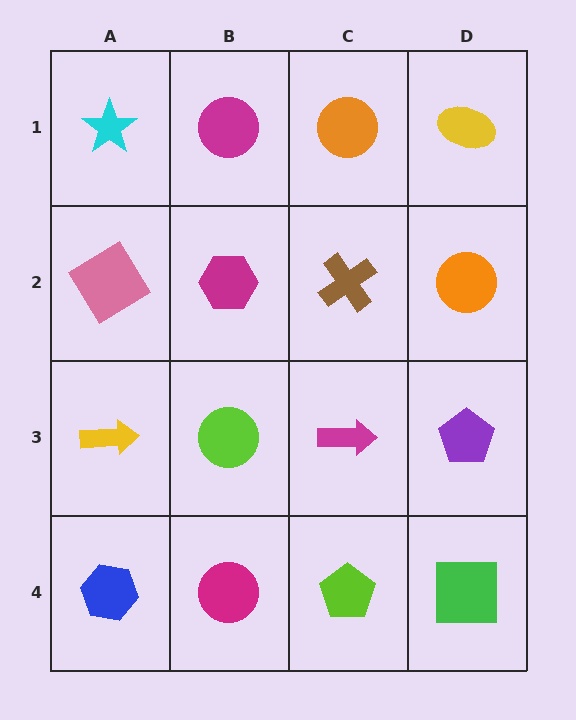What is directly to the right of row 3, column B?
A magenta arrow.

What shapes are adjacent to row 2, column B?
A magenta circle (row 1, column B), a lime circle (row 3, column B), a pink diamond (row 2, column A), a brown cross (row 2, column C).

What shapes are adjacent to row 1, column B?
A magenta hexagon (row 2, column B), a cyan star (row 1, column A), an orange circle (row 1, column C).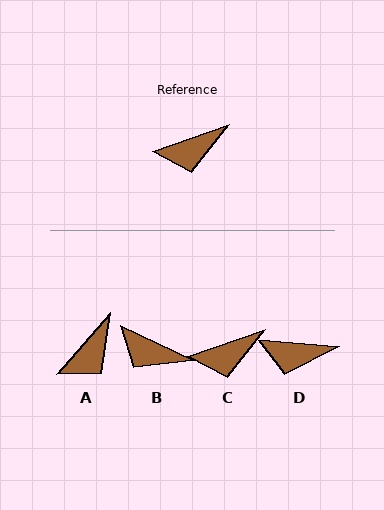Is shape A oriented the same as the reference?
No, it is off by about 30 degrees.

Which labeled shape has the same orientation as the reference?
C.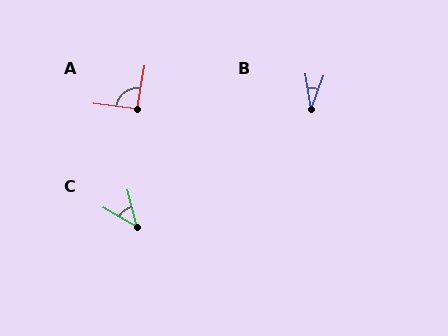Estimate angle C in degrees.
Approximately 46 degrees.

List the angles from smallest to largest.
B (29°), C (46°), A (93°).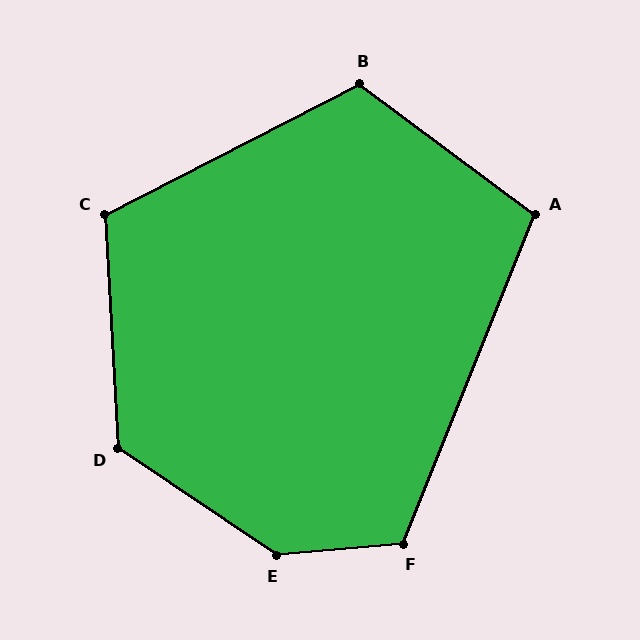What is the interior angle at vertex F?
Approximately 117 degrees (obtuse).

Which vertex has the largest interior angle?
E, at approximately 141 degrees.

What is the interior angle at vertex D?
Approximately 127 degrees (obtuse).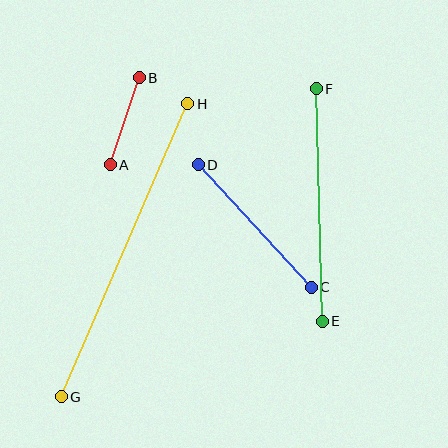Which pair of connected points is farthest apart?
Points G and H are farthest apart.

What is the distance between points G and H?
The distance is approximately 319 pixels.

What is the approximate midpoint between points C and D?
The midpoint is at approximately (255, 226) pixels.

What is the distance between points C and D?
The distance is approximately 167 pixels.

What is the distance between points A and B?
The distance is approximately 92 pixels.